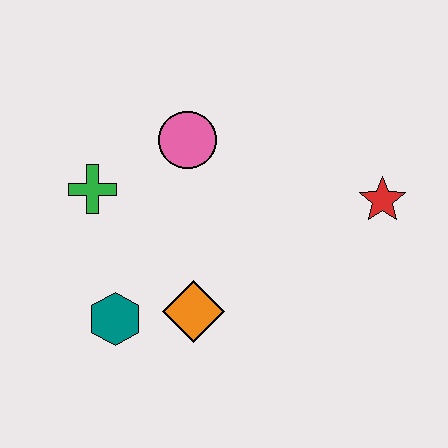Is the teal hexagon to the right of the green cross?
Yes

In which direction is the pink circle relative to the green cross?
The pink circle is to the right of the green cross.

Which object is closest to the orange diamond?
The teal hexagon is closest to the orange diamond.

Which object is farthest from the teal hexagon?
The red star is farthest from the teal hexagon.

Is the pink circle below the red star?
No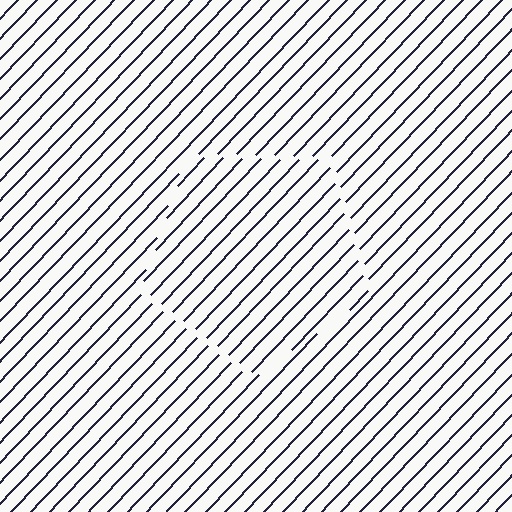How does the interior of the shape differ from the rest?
The interior of the shape contains the same grating, shifted by half a period — the contour is defined by the phase discontinuity where line-ends from the inner and outer gratings abut.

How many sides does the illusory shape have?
5 sides — the line-ends trace a pentagon.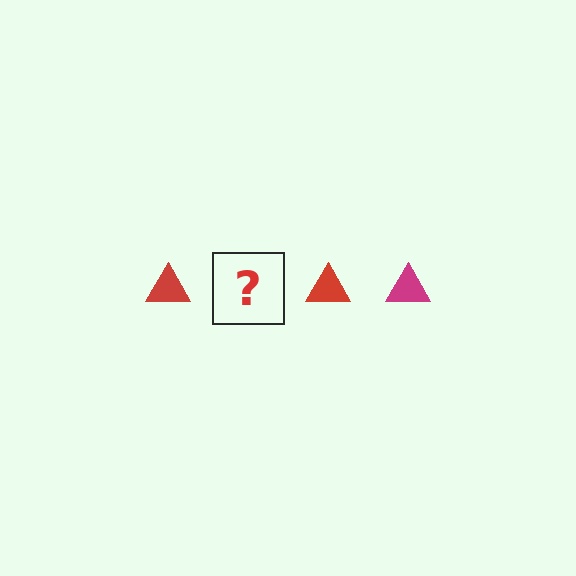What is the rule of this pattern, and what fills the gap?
The rule is that the pattern cycles through red, magenta triangles. The gap should be filled with a magenta triangle.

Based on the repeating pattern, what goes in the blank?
The blank should be a magenta triangle.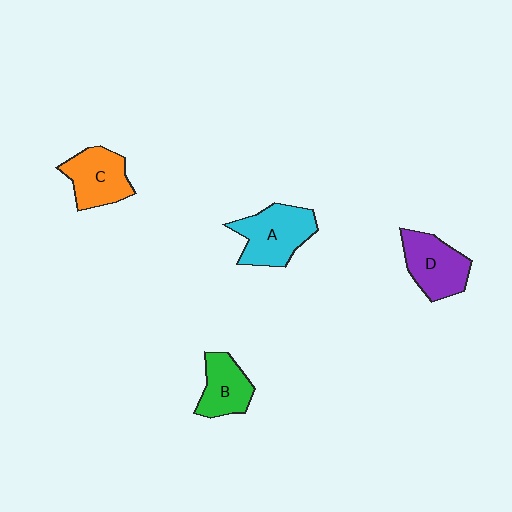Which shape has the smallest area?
Shape B (green).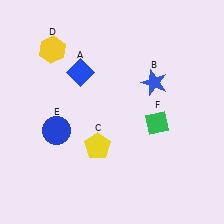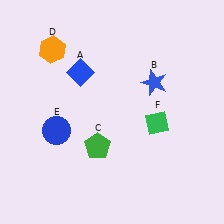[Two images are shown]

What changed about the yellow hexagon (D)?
In Image 1, D is yellow. In Image 2, it changed to orange.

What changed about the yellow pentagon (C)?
In Image 1, C is yellow. In Image 2, it changed to green.